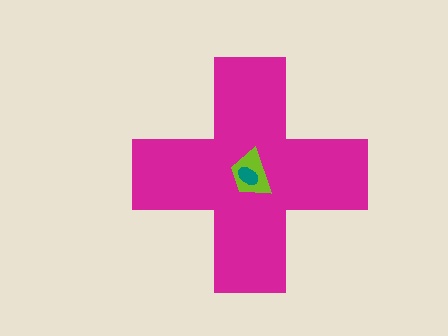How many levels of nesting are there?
3.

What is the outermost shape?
The magenta cross.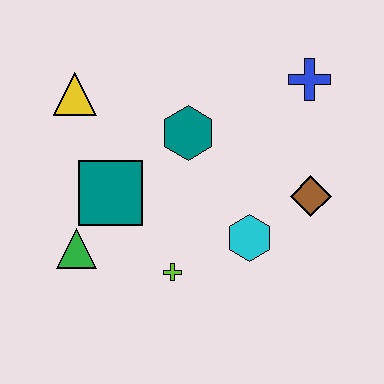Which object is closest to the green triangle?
The teal square is closest to the green triangle.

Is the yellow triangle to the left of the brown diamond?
Yes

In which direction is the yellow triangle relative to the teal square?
The yellow triangle is above the teal square.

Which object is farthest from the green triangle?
The blue cross is farthest from the green triangle.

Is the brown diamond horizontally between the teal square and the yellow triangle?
No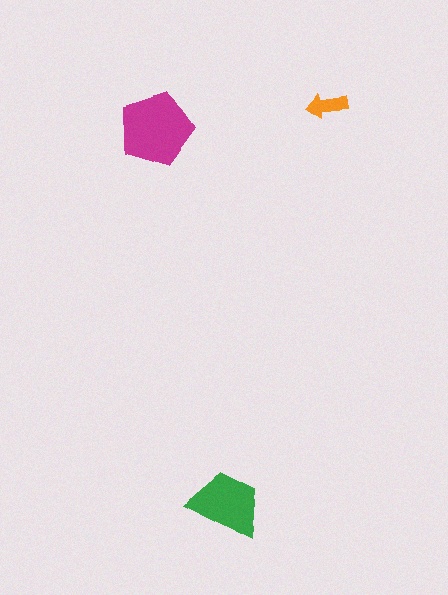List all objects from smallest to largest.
The orange arrow, the green trapezoid, the magenta pentagon.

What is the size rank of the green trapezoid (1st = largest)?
2nd.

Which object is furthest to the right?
The orange arrow is rightmost.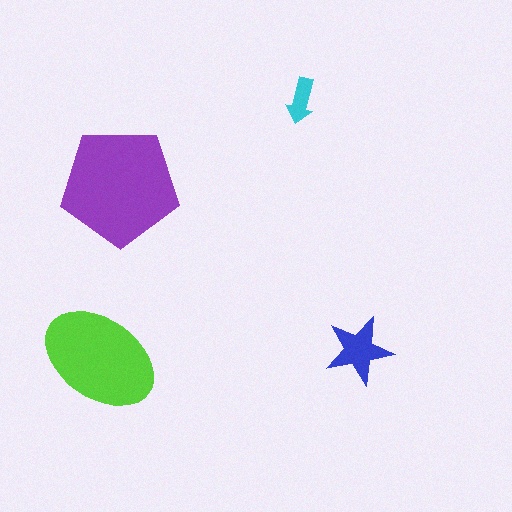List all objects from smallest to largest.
The cyan arrow, the blue star, the lime ellipse, the purple pentagon.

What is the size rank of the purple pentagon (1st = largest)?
1st.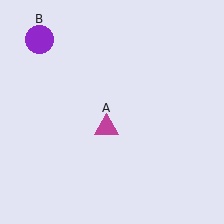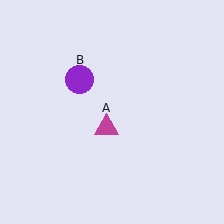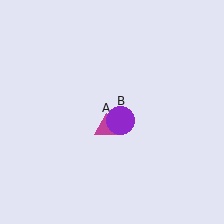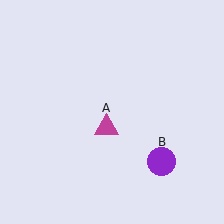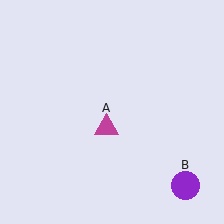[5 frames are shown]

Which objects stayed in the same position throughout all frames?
Magenta triangle (object A) remained stationary.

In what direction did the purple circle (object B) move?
The purple circle (object B) moved down and to the right.